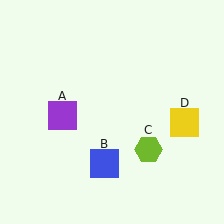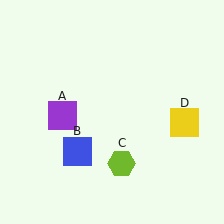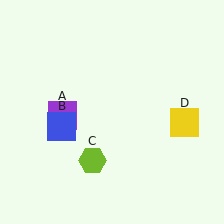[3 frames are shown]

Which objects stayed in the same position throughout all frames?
Purple square (object A) and yellow square (object D) remained stationary.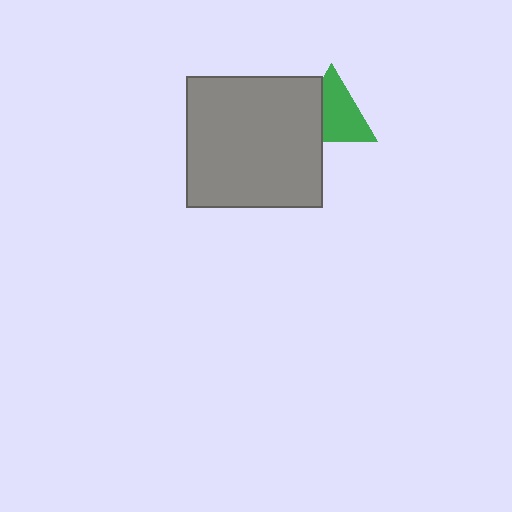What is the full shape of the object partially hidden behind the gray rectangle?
The partially hidden object is a green triangle.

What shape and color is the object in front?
The object in front is a gray rectangle.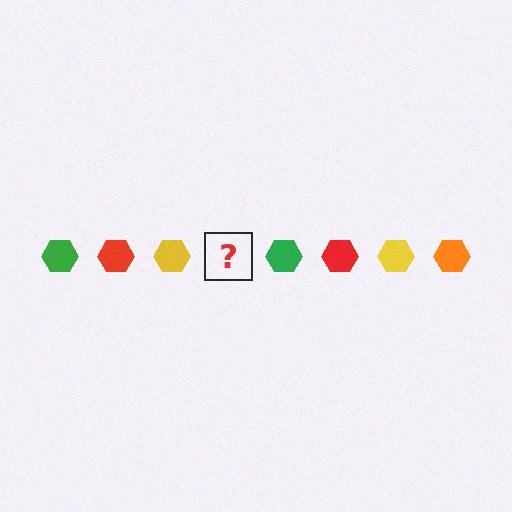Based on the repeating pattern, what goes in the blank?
The blank should be an orange hexagon.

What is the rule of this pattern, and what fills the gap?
The rule is that the pattern cycles through green, red, yellow, orange hexagons. The gap should be filled with an orange hexagon.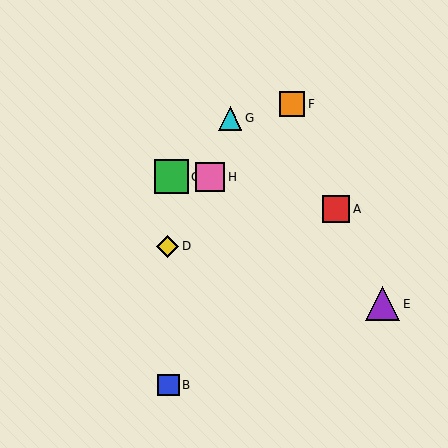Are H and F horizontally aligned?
No, H is at y≈177 and F is at y≈104.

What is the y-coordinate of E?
Object E is at y≈304.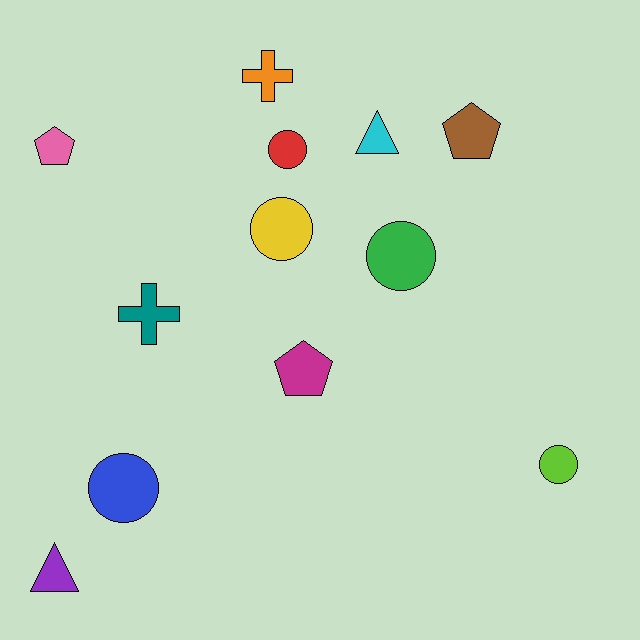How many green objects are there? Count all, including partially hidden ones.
There is 1 green object.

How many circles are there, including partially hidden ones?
There are 5 circles.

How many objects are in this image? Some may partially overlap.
There are 12 objects.